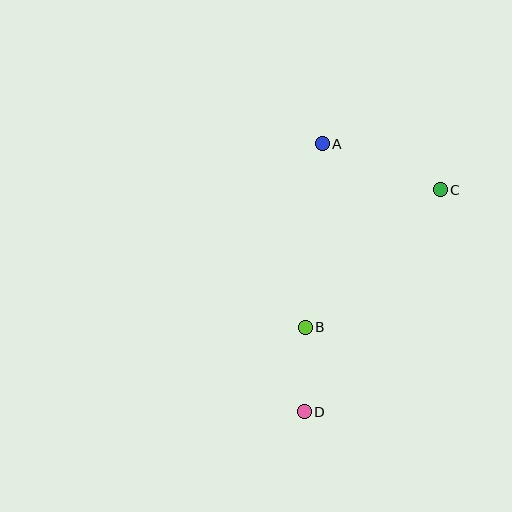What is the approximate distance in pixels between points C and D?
The distance between C and D is approximately 261 pixels.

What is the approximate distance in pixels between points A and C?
The distance between A and C is approximately 126 pixels.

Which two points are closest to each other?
Points B and D are closest to each other.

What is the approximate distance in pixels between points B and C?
The distance between B and C is approximately 193 pixels.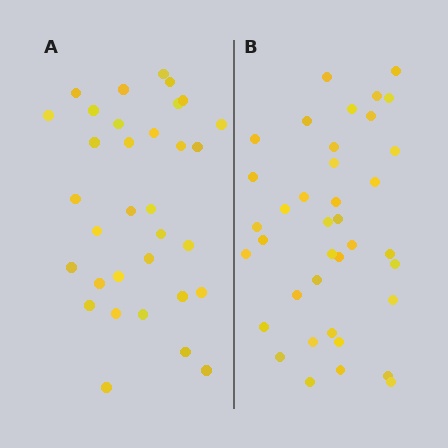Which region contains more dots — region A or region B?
Region B (the right region) has more dots.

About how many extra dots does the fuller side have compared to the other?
Region B has about 5 more dots than region A.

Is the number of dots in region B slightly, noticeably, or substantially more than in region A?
Region B has only slightly more — the two regions are fairly close. The ratio is roughly 1.2 to 1.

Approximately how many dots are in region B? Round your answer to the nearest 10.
About 40 dots. (The exact count is 38, which rounds to 40.)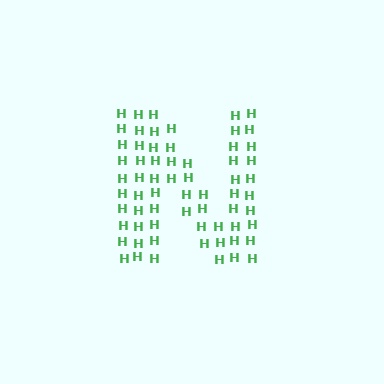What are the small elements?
The small elements are letter H's.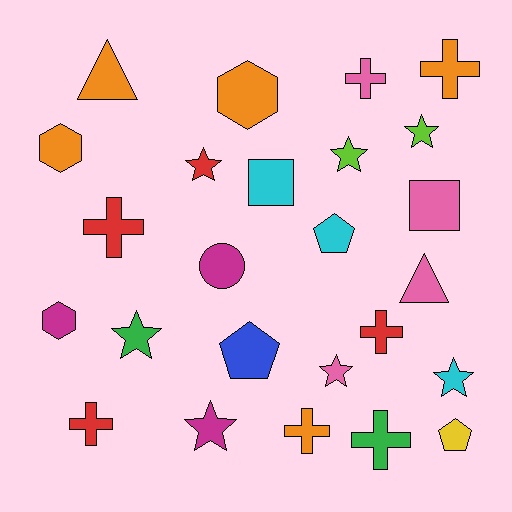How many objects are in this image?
There are 25 objects.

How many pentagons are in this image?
There are 3 pentagons.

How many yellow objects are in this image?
There is 1 yellow object.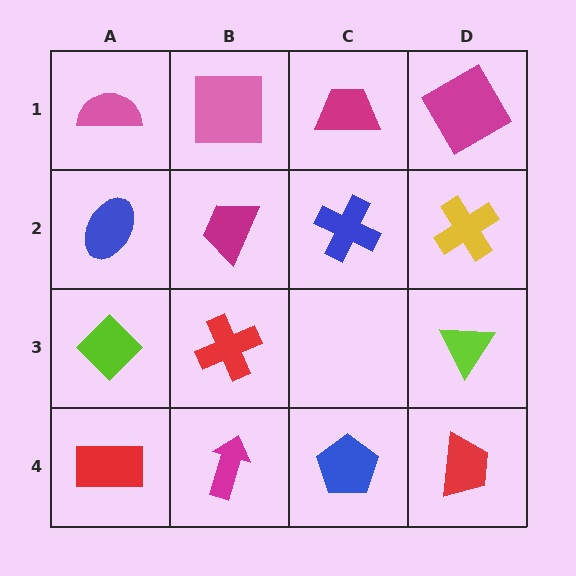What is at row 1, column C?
A magenta trapezoid.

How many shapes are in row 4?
4 shapes.